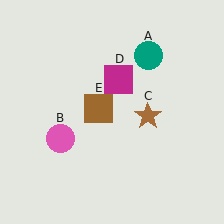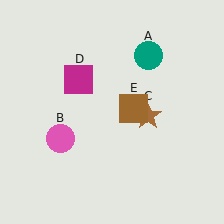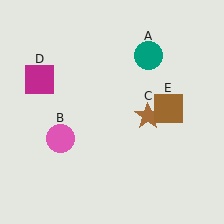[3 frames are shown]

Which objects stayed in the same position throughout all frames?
Teal circle (object A) and pink circle (object B) and brown star (object C) remained stationary.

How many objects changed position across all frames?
2 objects changed position: magenta square (object D), brown square (object E).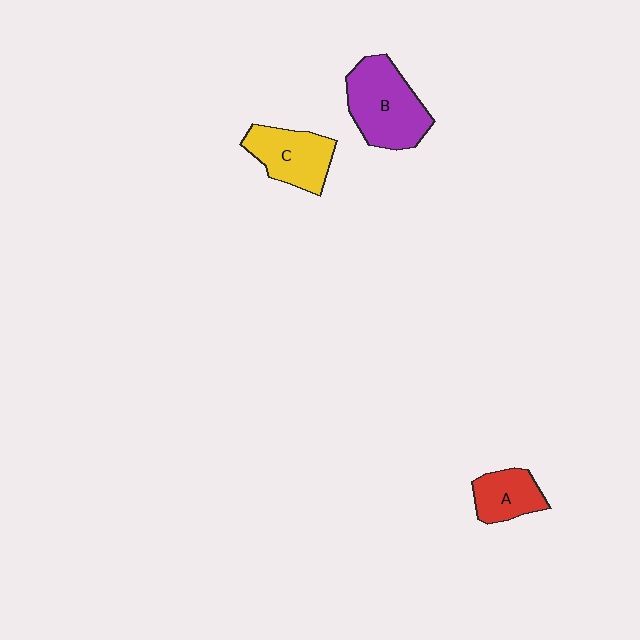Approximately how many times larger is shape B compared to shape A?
Approximately 1.8 times.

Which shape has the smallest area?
Shape A (red).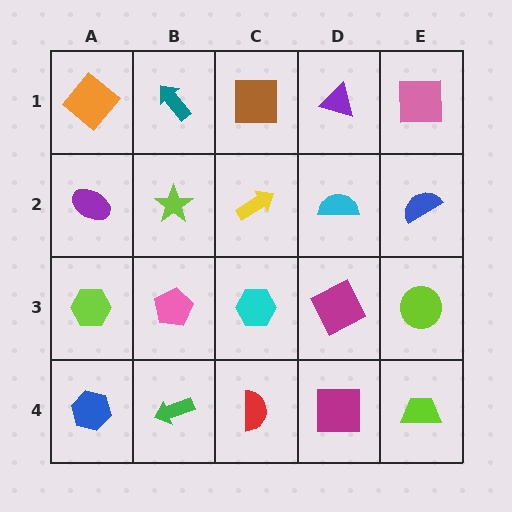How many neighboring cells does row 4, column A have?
2.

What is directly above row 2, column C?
A brown square.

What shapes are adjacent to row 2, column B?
A teal arrow (row 1, column B), a pink pentagon (row 3, column B), a purple ellipse (row 2, column A), a yellow arrow (row 2, column C).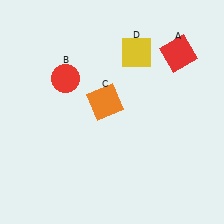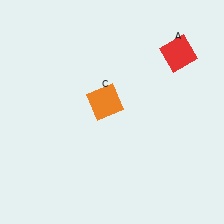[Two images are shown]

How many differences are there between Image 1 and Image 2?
There are 2 differences between the two images.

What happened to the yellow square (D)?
The yellow square (D) was removed in Image 2. It was in the top-right area of Image 1.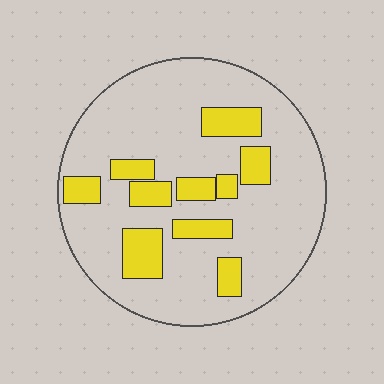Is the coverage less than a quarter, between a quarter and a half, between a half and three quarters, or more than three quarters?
Less than a quarter.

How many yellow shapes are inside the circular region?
10.